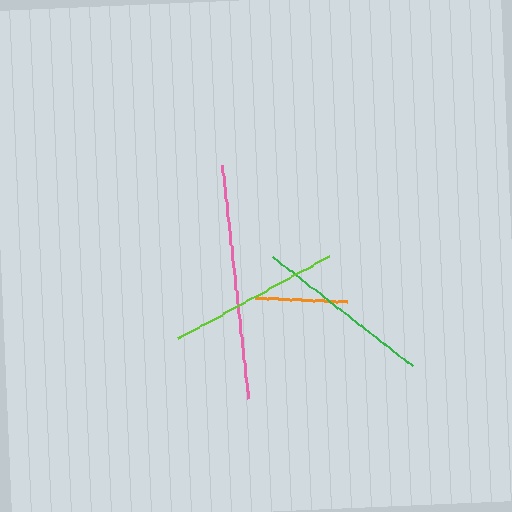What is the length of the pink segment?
The pink segment is approximately 235 pixels long.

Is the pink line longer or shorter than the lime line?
The pink line is longer than the lime line.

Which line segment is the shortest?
The orange line is the shortest at approximately 93 pixels.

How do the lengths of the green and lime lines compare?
The green and lime lines are approximately the same length.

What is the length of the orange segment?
The orange segment is approximately 93 pixels long.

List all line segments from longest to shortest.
From longest to shortest: pink, green, lime, orange.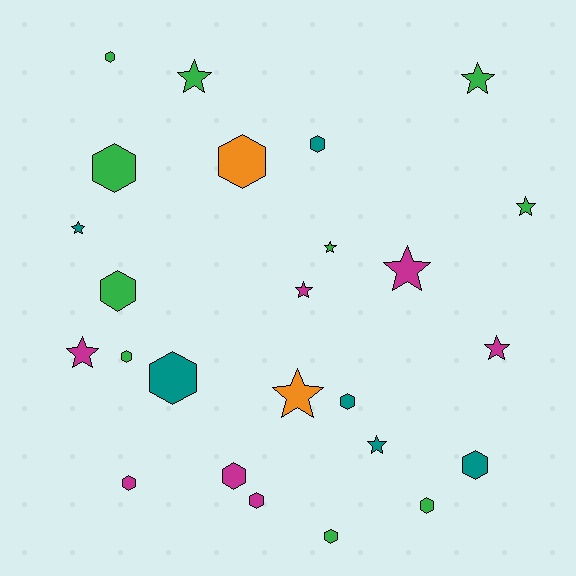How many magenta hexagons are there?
There are 3 magenta hexagons.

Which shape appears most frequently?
Hexagon, with 14 objects.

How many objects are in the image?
There are 25 objects.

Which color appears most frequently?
Green, with 10 objects.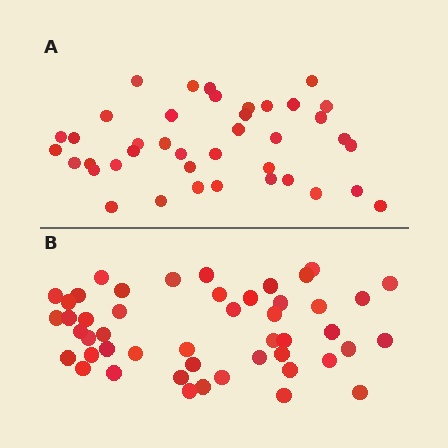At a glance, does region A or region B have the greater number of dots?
Region B (the bottom region) has more dots.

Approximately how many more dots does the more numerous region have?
Region B has roughly 8 or so more dots than region A.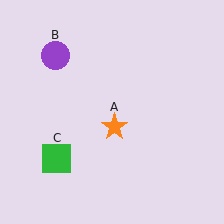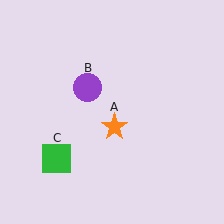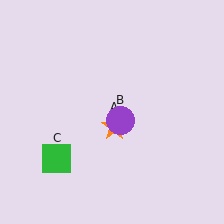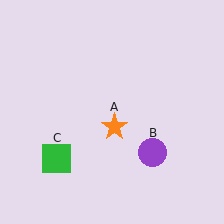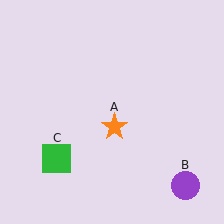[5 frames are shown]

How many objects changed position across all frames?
1 object changed position: purple circle (object B).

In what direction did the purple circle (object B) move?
The purple circle (object B) moved down and to the right.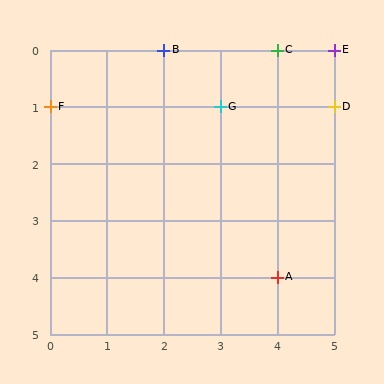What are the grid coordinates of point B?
Point B is at grid coordinates (2, 0).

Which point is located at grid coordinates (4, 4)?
Point A is at (4, 4).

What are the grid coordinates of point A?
Point A is at grid coordinates (4, 4).